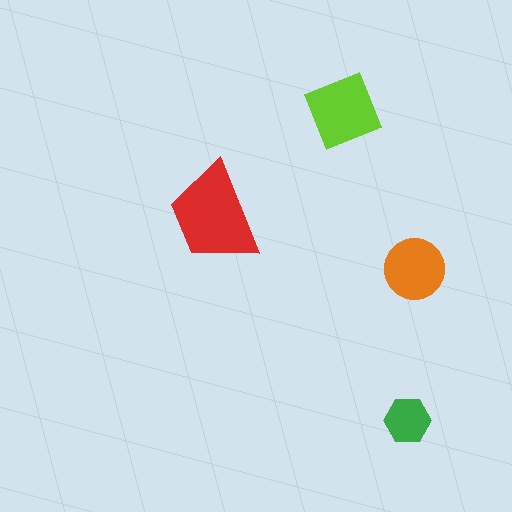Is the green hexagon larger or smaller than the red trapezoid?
Smaller.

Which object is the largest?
The red trapezoid.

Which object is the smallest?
The green hexagon.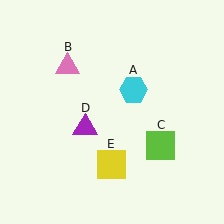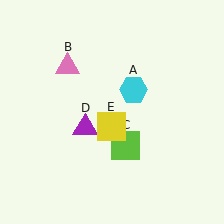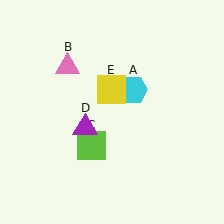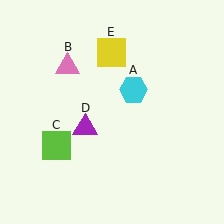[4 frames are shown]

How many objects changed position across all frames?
2 objects changed position: lime square (object C), yellow square (object E).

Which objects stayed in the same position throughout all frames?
Cyan hexagon (object A) and pink triangle (object B) and purple triangle (object D) remained stationary.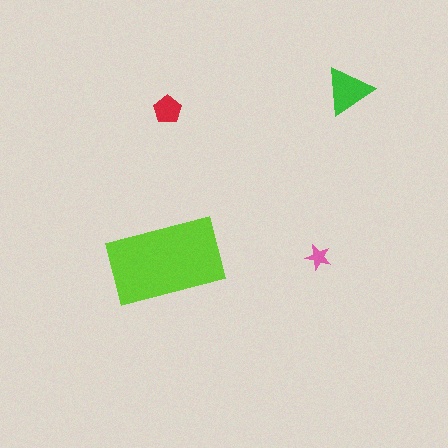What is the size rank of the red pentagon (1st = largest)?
3rd.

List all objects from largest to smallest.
The lime rectangle, the green triangle, the red pentagon, the pink star.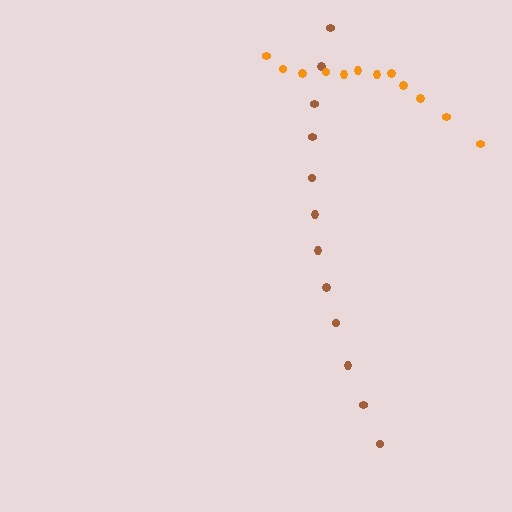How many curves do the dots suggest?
There are 2 distinct paths.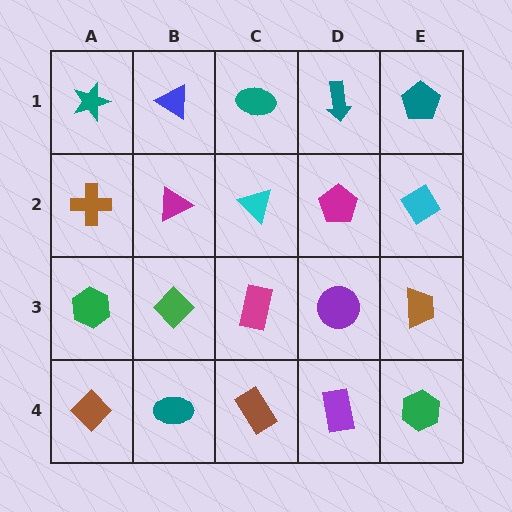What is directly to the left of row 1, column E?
A teal arrow.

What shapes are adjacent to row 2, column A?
A teal star (row 1, column A), a green hexagon (row 3, column A), a magenta triangle (row 2, column B).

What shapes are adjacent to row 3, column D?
A magenta pentagon (row 2, column D), a purple rectangle (row 4, column D), a magenta rectangle (row 3, column C), a brown trapezoid (row 3, column E).